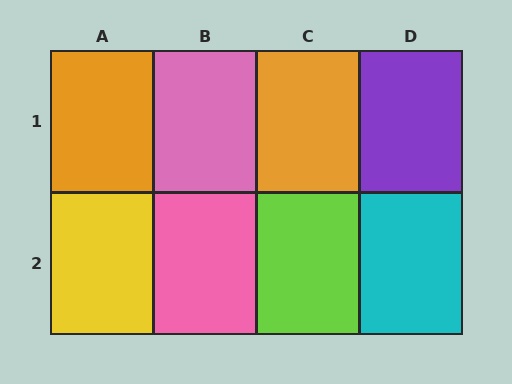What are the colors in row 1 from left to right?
Orange, pink, orange, purple.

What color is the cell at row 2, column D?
Cyan.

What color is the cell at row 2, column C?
Lime.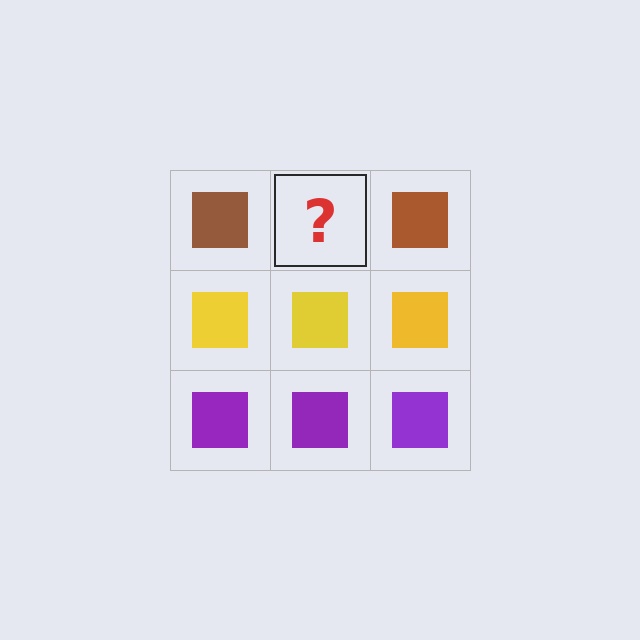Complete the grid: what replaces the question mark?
The question mark should be replaced with a brown square.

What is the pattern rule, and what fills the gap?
The rule is that each row has a consistent color. The gap should be filled with a brown square.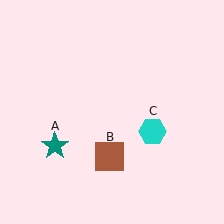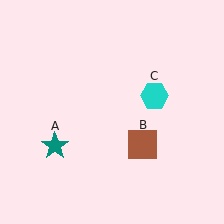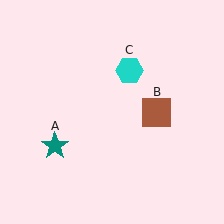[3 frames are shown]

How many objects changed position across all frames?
2 objects changed position: brown square (object B), cyan hexagon (object C).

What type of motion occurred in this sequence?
The brown square (object B), cyan hexagon (object C) rotated counterclockwise around the center of the scene.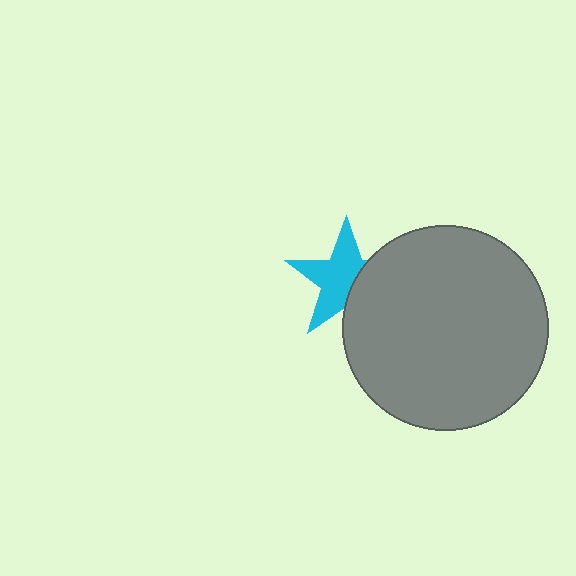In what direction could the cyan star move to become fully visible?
The cyan star could move left. That would shift it out from behind the gray circle entirely.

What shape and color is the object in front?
The object in front is a gray circle.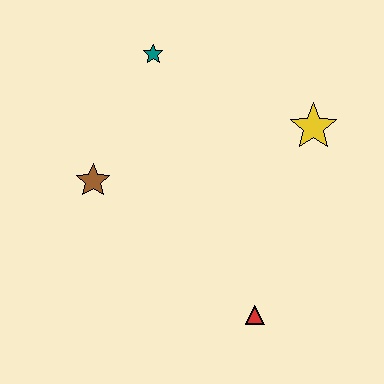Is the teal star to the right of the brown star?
Yes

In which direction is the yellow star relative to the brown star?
The yellow star is to the right of the brown star.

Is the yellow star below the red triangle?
No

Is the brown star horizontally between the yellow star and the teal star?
No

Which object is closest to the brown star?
The teal star is closest to the brown star.